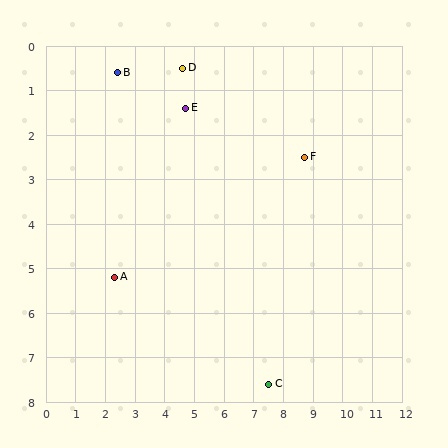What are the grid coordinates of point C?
Point C is at approximately (7.5, 7.6).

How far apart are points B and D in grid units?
Points B and D are about 2.2 grid units apart.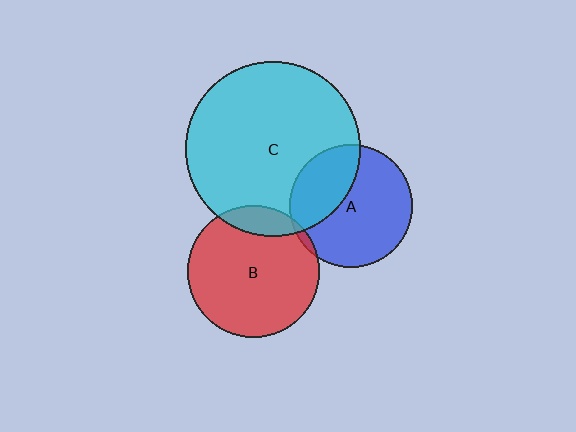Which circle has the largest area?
Circle C (cyan).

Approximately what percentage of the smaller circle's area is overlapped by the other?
Approximately 35%.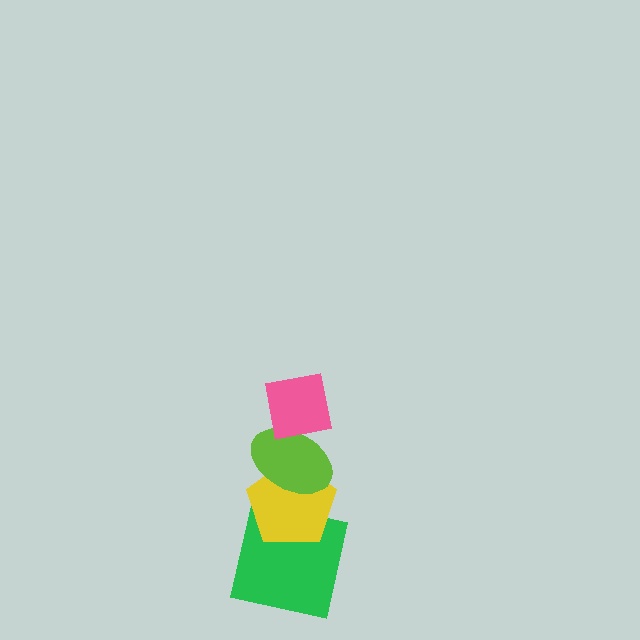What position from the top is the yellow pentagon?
The yellow pentagon is 3rd from the top.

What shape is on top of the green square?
The yellow pentagon is on top of the green square.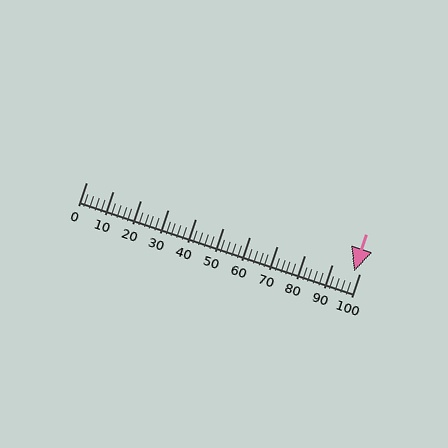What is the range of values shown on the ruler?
The ruler shows values from 0 to 100.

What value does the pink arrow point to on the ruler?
The pink arrow points to approximately 98.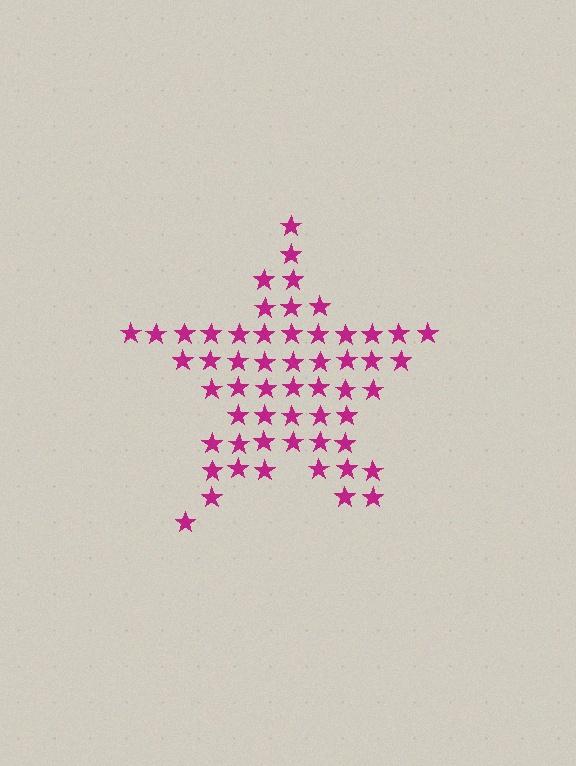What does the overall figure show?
The overall figure shows a star.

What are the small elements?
The small elements are stars.